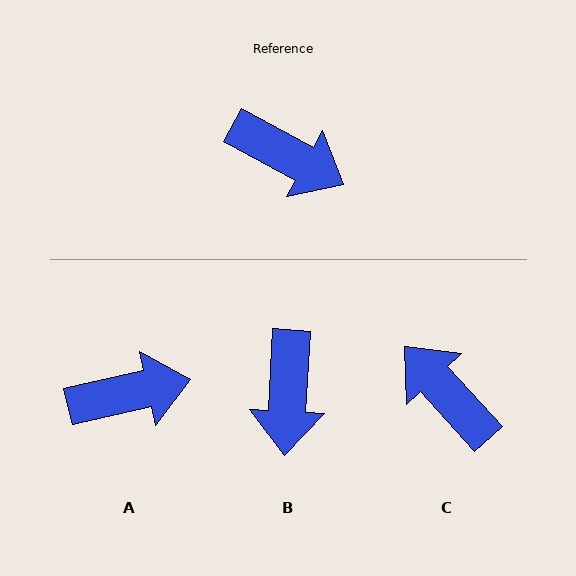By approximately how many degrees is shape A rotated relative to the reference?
Approximately 41 degrees counter-clockwise.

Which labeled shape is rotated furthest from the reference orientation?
C, about 161 degrees away.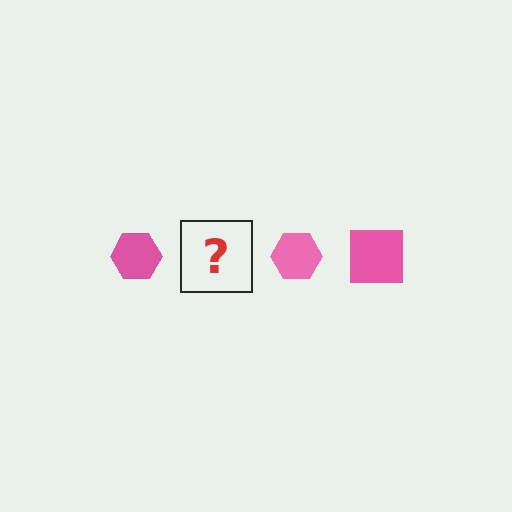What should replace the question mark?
The question mark should be replaced with a pink square.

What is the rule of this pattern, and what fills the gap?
The rule is that the pattern cycles through hexagon, square shapes in pink. The gap should be filled with a pink square.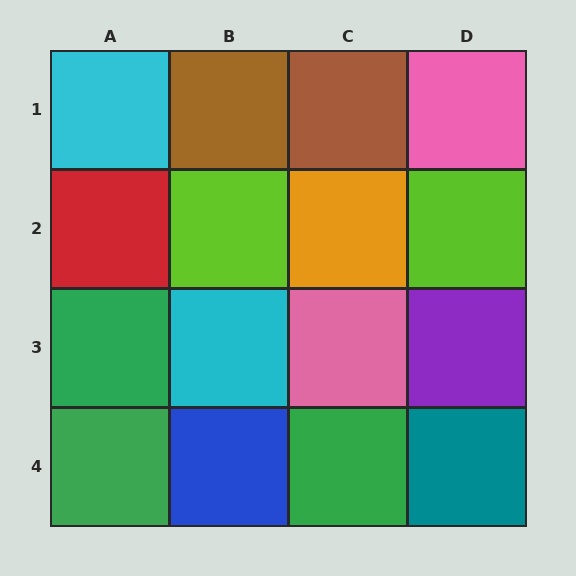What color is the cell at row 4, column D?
Teal.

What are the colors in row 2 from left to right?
Red, lime, orange, lime.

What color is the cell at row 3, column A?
Green.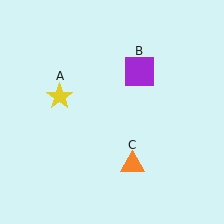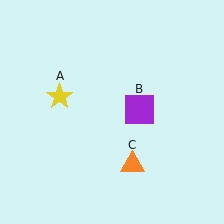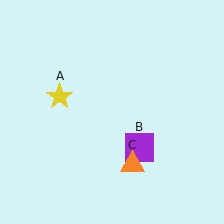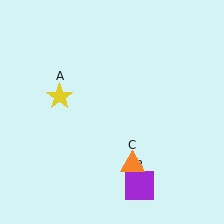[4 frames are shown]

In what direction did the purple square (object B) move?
The purple square (object B) moved down.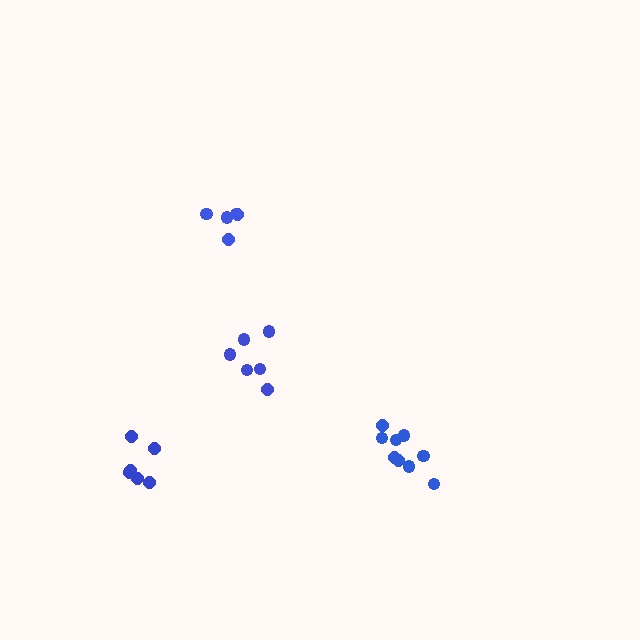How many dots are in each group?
Group 1: 5 dots, Group 2: 9 dots, Group 3: 6 dots, Group 4: 6 dots (26 total).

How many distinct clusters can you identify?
There are 4 distinct clusters.